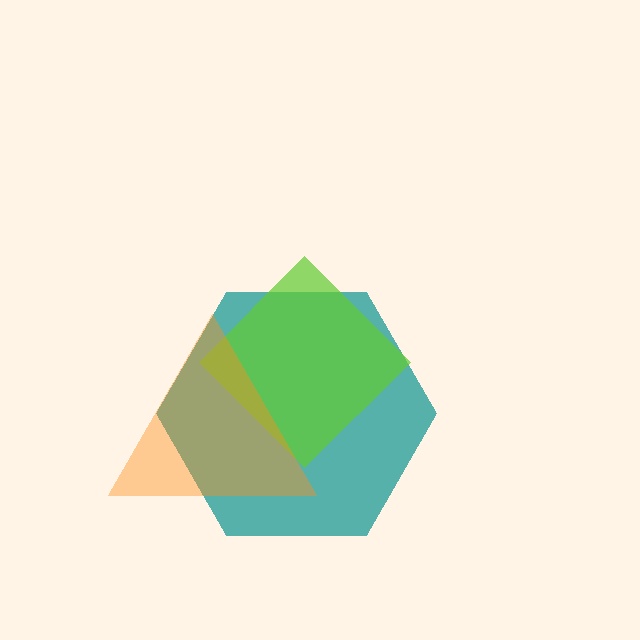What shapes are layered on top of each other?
The layered shapes are: a teal hexagon, a lime diamond, an orange triangle.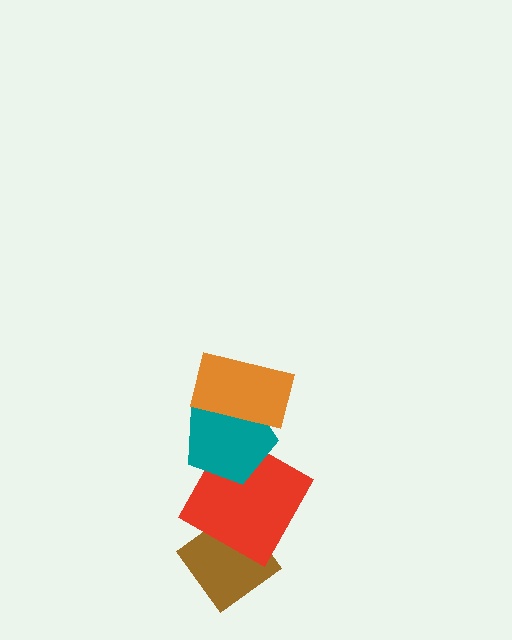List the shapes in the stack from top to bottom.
From top to bottom: the orange rectangle, the teal pentagon, the red square, the brown diamond.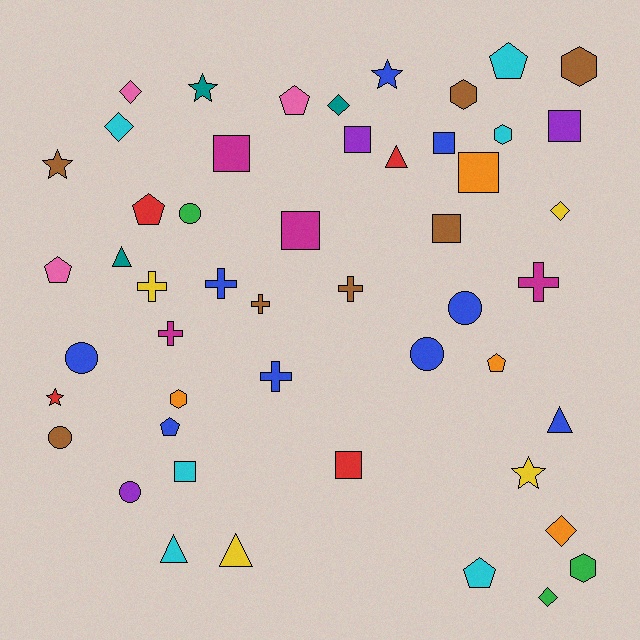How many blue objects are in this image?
There are 9 blue objects.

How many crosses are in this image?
There are 7 crosses.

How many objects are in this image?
There are 50 objects.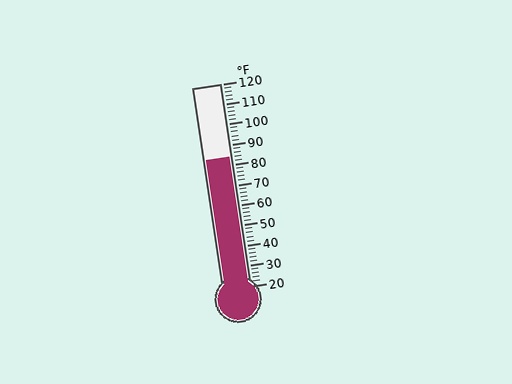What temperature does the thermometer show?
The thermometer shows approximately 84°F.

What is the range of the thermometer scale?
The thermometer scale ranges from 20°F to 120°F.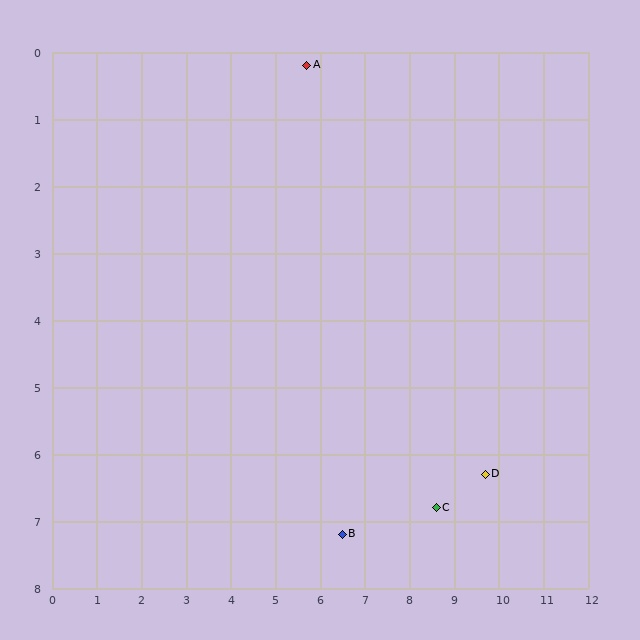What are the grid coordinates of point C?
Point C is at approximately (8.6, 6.8).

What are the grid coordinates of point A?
Point A is at approximately (5.7, 0.2).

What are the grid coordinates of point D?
Point D is at approximately (9.7, 6.3).